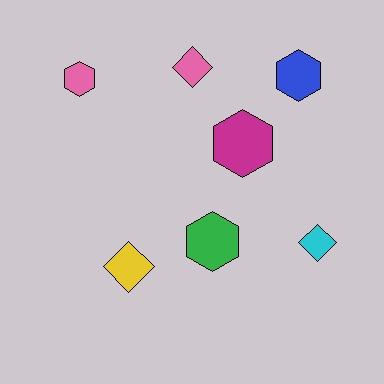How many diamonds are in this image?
There are 3 diamonds.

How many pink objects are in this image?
There are 2 pink objects.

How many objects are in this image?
There are 7 objects.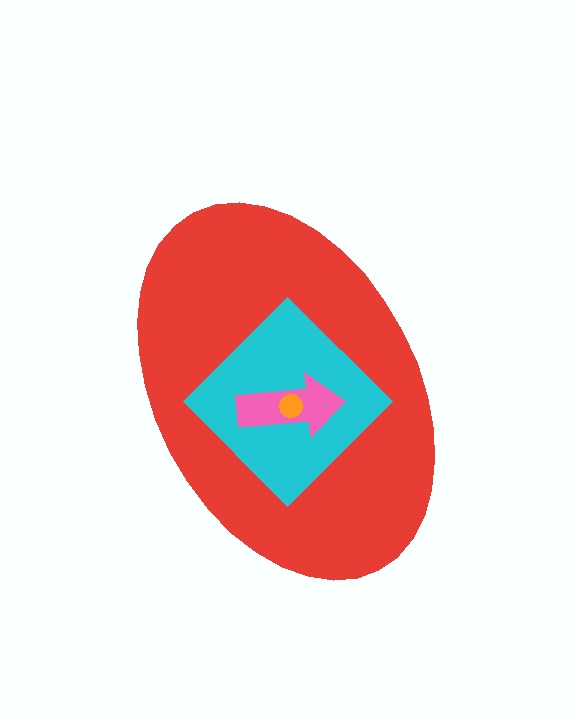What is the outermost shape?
The red ellipse.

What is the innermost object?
The orange circle.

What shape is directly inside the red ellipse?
The cyan diamond.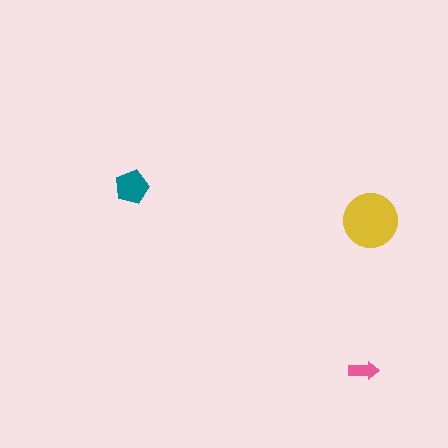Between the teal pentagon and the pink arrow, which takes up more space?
The teal pentagon.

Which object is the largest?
The yellow circle.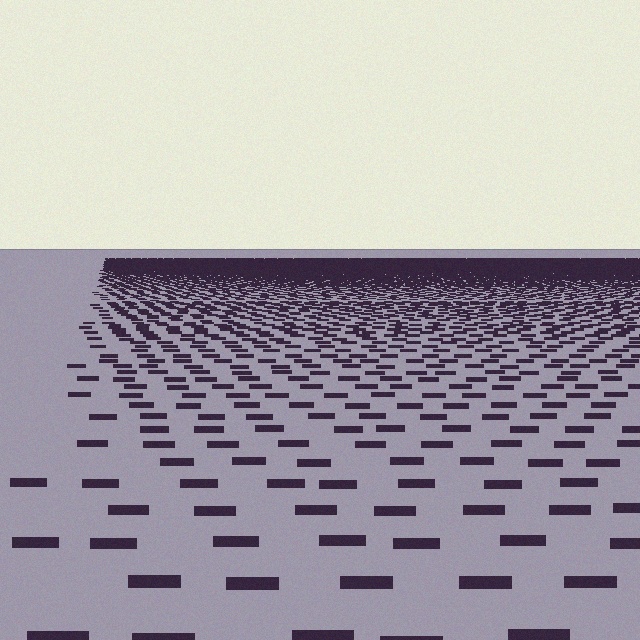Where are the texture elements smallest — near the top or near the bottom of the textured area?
Near the top.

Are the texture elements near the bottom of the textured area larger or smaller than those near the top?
Larger. Near the bottom, elements are closer to the viewer and appear at a bigger on-screen size.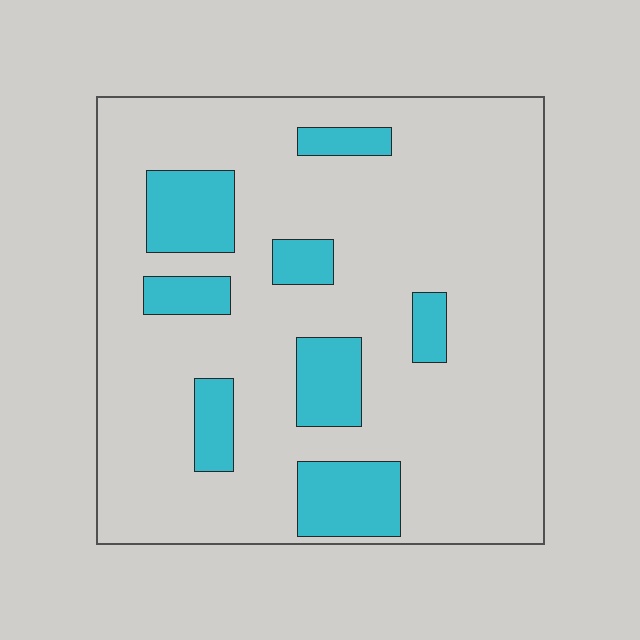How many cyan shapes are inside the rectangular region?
8.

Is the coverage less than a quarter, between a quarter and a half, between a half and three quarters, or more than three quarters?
Less than a quarter.